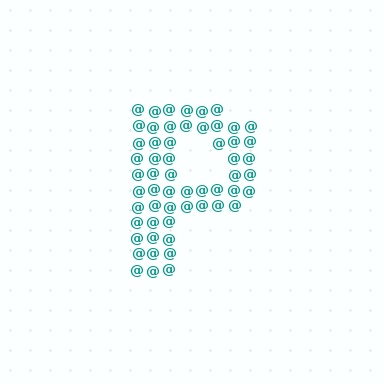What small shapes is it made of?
It is made of small at signs.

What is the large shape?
The large shape is the letter P.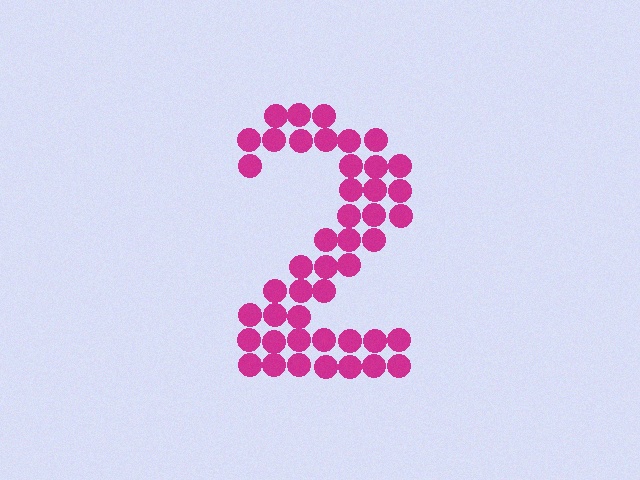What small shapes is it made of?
It is made of small circles.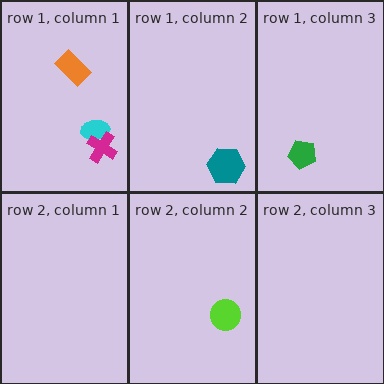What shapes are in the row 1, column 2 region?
The teal hexagon.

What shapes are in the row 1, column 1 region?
The cyan ellipse, the orange rectangle, the magenta cross.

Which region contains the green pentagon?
The row 1, column 3 region.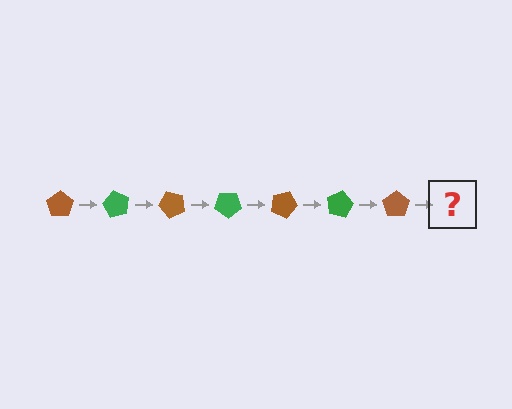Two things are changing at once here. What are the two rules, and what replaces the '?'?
The two rules are that it rotates 60 degrees each step and the color cycles through brown and green. The '?' should be a green pentagon, rotated 420 degrees from the start.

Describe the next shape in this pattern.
It should be a green pentagon, rotated 420 degrees from the start.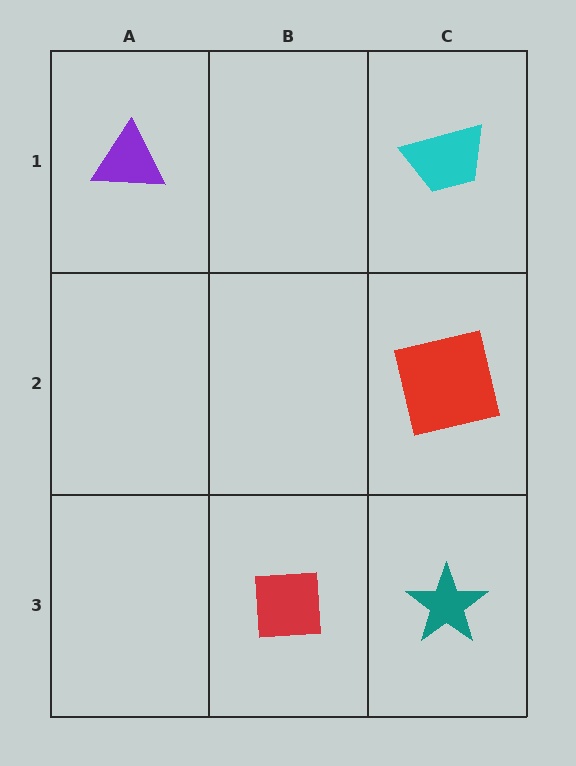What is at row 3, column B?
A red square.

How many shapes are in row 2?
1 shape.